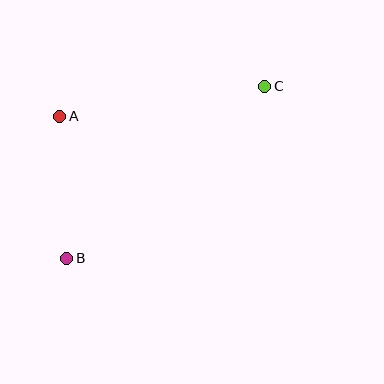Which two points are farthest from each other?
Points B and C are farthest from each other.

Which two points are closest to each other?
Points A and B are closest to each other.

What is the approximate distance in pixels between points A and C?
The distance between A and C is approximately 207 pixels.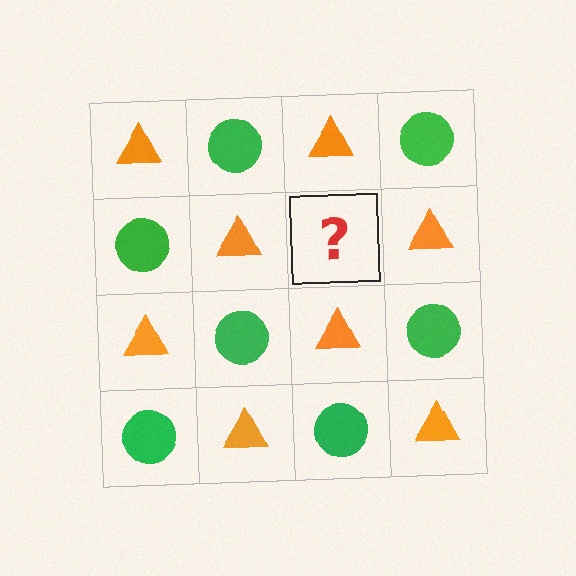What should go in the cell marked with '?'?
The missing cell should contain a green circle.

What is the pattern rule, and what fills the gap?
The rule is that it alternates orange triangle and green circle in a checkerboard pattern. The gap should be filled with a green circle.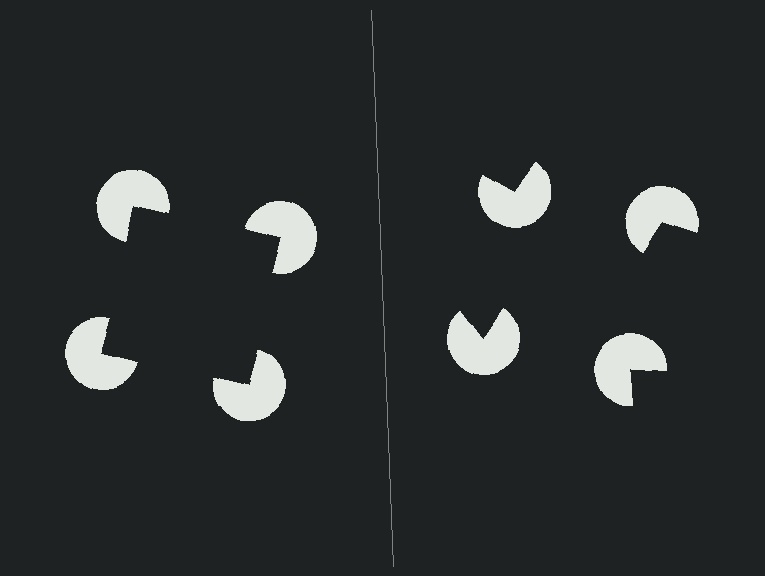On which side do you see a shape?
An illusory square appears on the left side. On the right side the wedge cuts are rotated, so no coherent shape forms.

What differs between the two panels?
The pac-man discs are positioned identically on both sides; only the wedge orientations differ. On the left they align to a square; on the right they are misaligned.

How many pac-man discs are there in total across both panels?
8 — 4 on each side.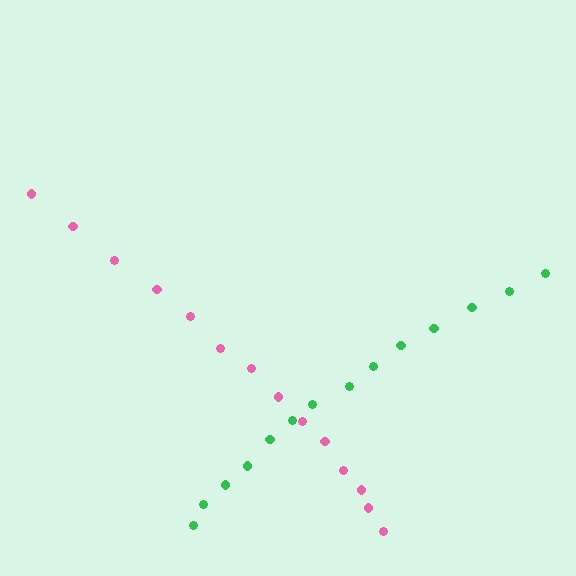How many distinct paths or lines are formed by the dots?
There are 2 distinct paths.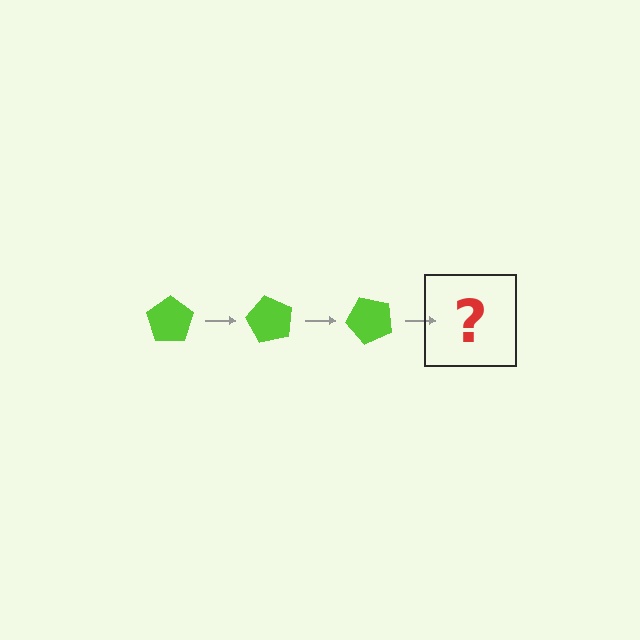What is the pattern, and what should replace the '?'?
The pattern is that the pentagon rotates 60 degrees each step. The '?' should be a lime pentagon rotated 180 degrees.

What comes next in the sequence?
The next element should be a lime pentagon rotated 180 degrees.